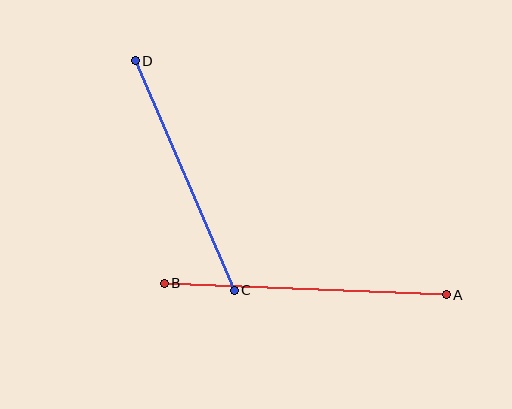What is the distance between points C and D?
The distance is approximately 250 pixels.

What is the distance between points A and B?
The distance is approximately 282 pixels.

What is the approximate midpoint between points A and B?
The midpoint is at approximately (305, 289) pixels.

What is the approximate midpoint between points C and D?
The midpoint is at approximately (185, 175) pixels.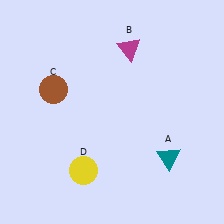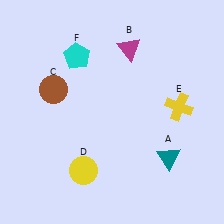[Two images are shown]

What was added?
A yellow cross (E), a cyan pentagon (F) were added in Image 2.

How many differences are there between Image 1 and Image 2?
There are 2 differences between the two images.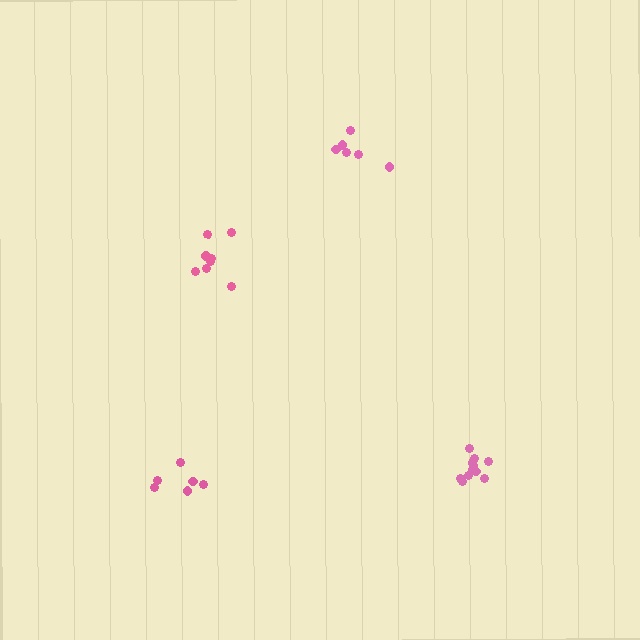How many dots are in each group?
Group 1: 6 dots, Group 2: 6 dots, Group 3: 8 dots, Group 4: 12 dots (32 total).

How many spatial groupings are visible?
There are 4 spatial groupings.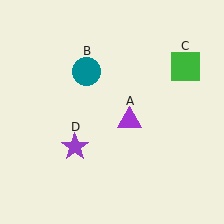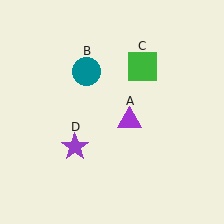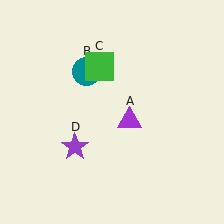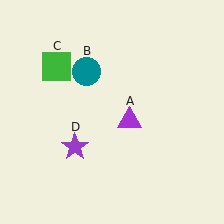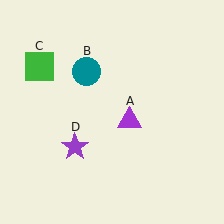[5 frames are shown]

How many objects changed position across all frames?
1 object changed position: green square (object C).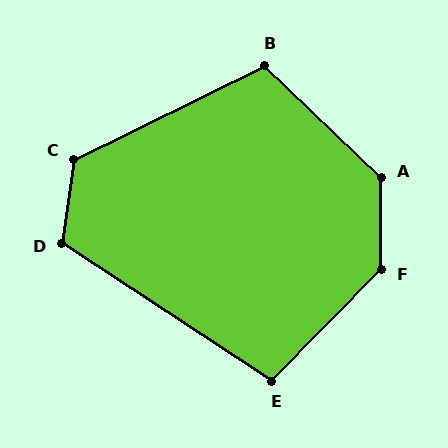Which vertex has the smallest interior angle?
E, at approximately 101 degrees.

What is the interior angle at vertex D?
Approximately 115 degrees (obtuse).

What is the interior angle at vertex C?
Approximately 124 degrees (obtuse).